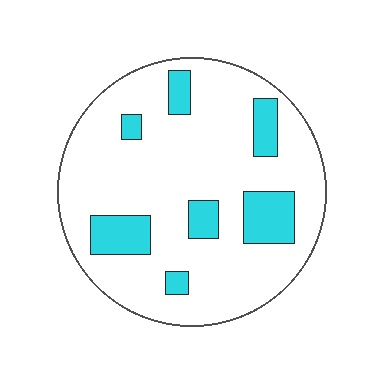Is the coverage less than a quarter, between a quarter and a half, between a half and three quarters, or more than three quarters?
Less than a quarter.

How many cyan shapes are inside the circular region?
7.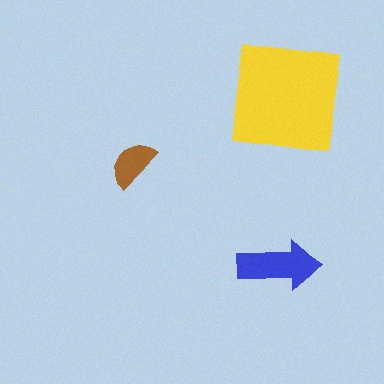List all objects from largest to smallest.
The yellow square, the blue arrow, the brown semicircle.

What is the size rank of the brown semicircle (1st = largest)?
3rd.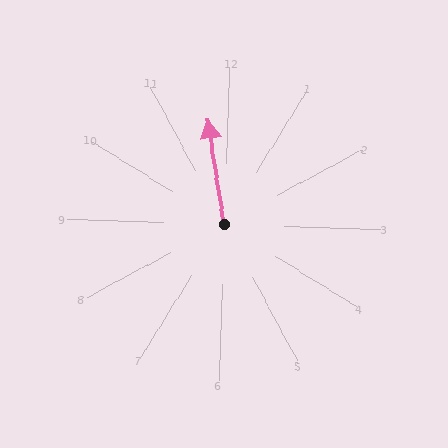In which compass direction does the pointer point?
North.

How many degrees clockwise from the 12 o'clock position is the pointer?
Approximately 349 degrees.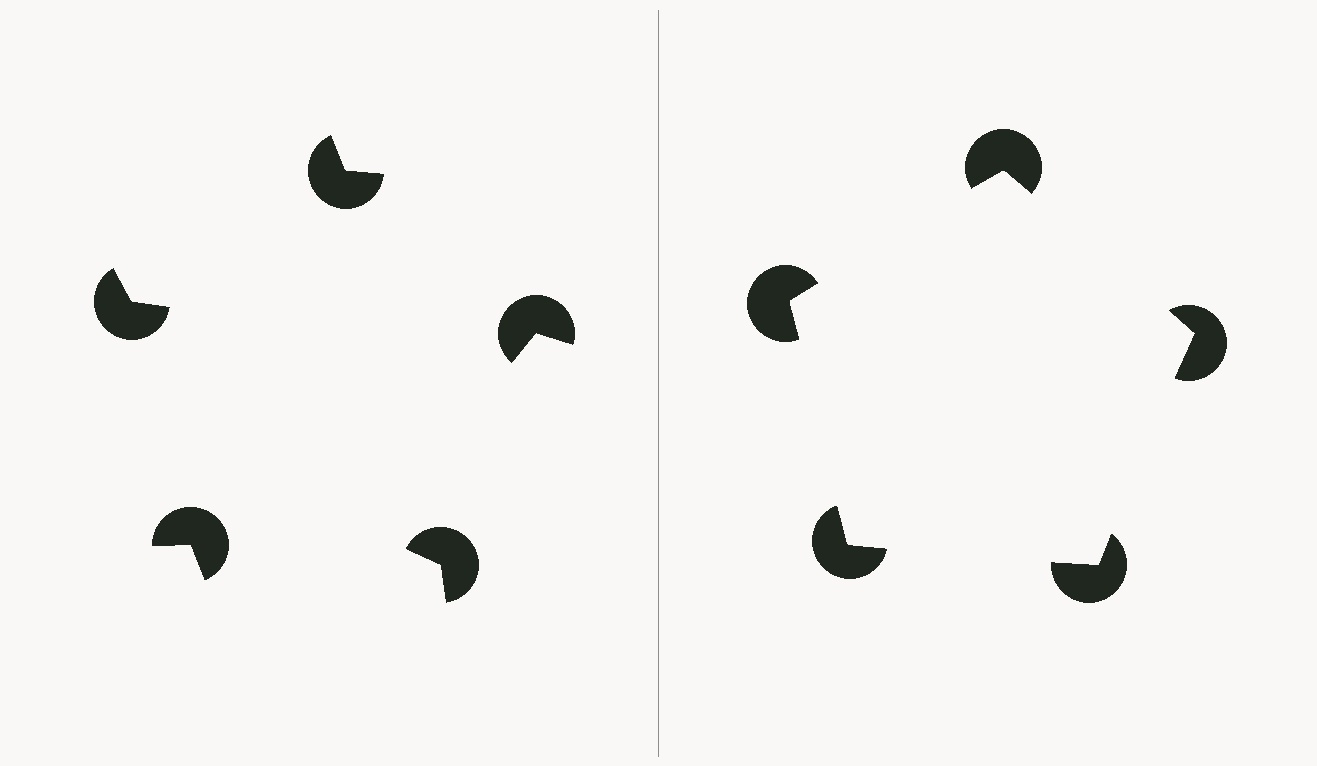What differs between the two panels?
The pac-man discs are positioned identically on both sides; only the wedge orientations differ. On the right they align to a pentagon; on the left they are misaligned.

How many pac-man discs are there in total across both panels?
10 — 5 on each side.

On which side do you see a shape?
An illusory pentagon appears on the right side. On the left side the wedge cuts are rotated, so no coherent shape forms.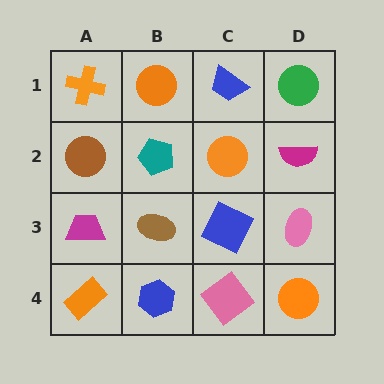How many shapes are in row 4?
4 shapes.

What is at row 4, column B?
A blue hexagon.